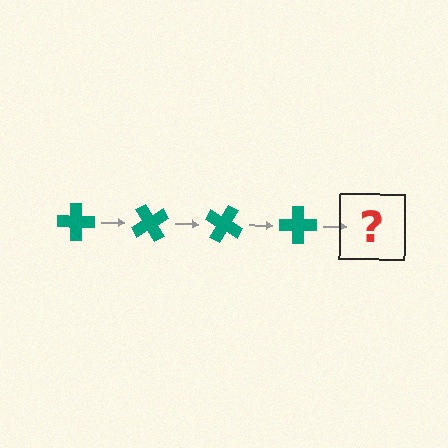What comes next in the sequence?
The next element should be a teal cross rotated 240 degrees.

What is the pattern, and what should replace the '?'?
The pattern is that the cross rotates 60 degrees each step. The '?' should be a teal cross rotated 240 degrees.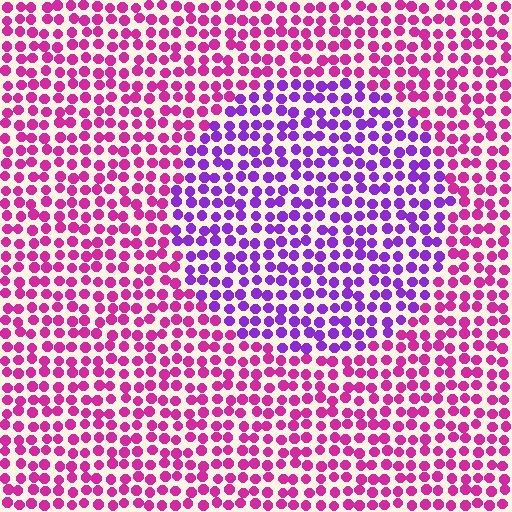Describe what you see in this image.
The image is filled with small magenta elements in a uniform arrangement. A circle-shaped region is visible where the elements are tinted to a slightly different hue, forming a subtle color boundary.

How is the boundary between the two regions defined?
The boundary is defined purely by a slight shift in hue (about 43 degrees). Spacing, size, and orientation are identical on both sides.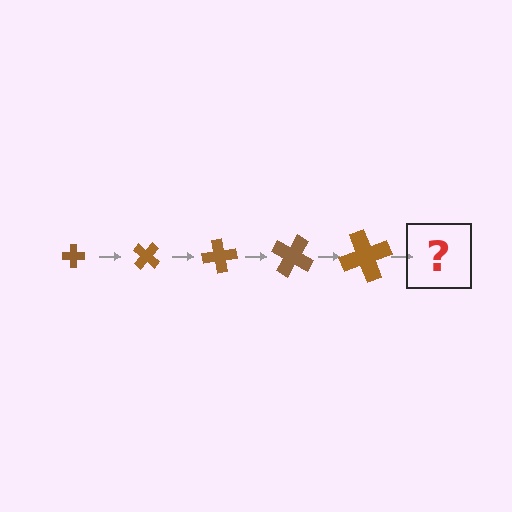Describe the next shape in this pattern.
It should be a cross, larger than the previous one and rotated 200 degrees from the start.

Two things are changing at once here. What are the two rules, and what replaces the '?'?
The two rules are that the cross grows larger each step and it rotates 40 degrees each step. The '?' should be a cross, larger than the previous one and rotated 200 degrees from the start.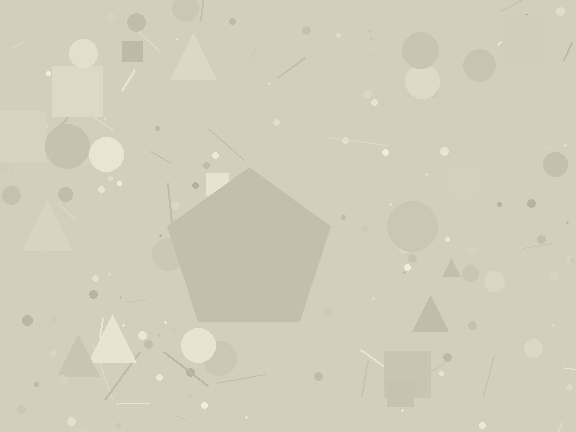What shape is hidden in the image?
A pentagon is hidden in the image.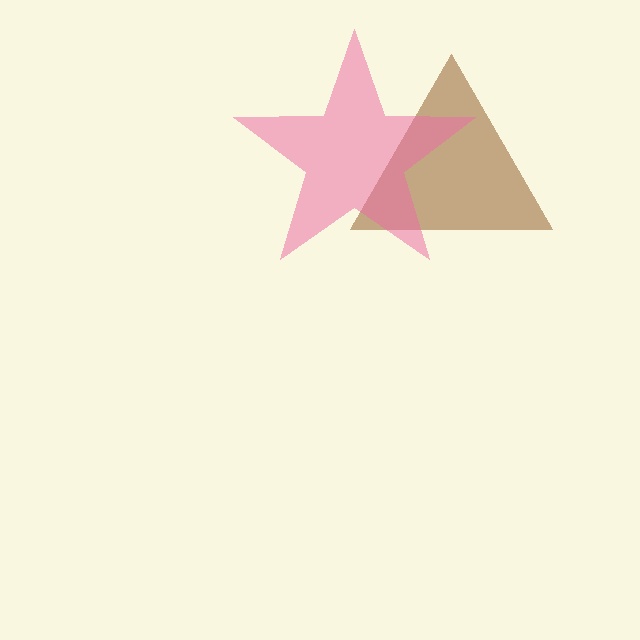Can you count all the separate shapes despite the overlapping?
Yes, there are 2 separate shapes.